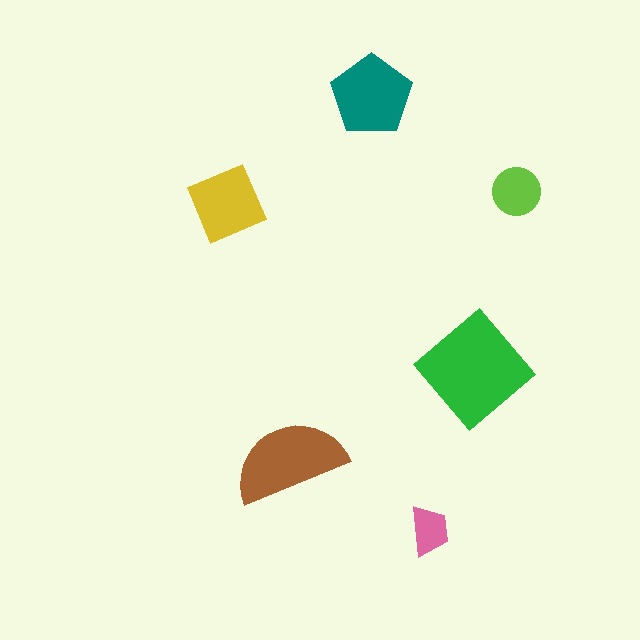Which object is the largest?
The green diamond.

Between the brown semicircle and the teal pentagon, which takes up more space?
The brown semicircle.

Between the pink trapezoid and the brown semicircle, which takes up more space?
The brown semicircle.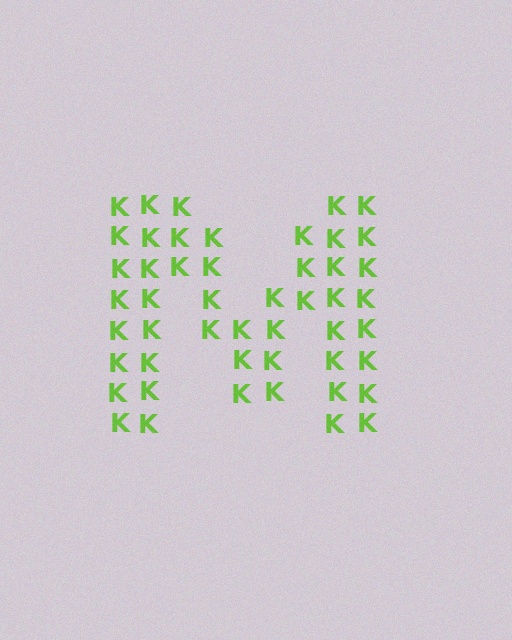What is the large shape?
The large shape is the letter M.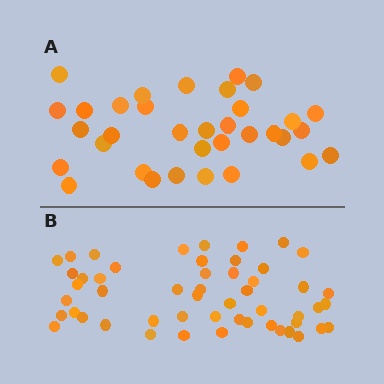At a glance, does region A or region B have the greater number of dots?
Region B (the bottom region) has more dots.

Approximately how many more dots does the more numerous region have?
Region B has approximately 20 more dots than region A.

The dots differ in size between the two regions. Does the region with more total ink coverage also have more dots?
No. Region A has more total ink coverage because its dots are larger, but region B actually contains more individual dots. Total area can be misleading — the number of items is what matters here.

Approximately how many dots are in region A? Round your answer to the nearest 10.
About 30 dots. (The exact count is 34, which rounds to 30.)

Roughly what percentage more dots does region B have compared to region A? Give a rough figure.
About 55% more.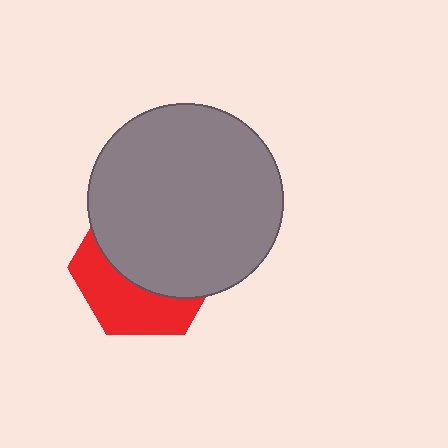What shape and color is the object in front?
The object in front is a gray circle.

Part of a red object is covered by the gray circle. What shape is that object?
It is a hexagon.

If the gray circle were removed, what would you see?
You would see the complete red hexagon.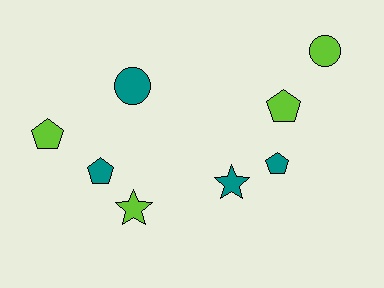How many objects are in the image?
There are 8 objects.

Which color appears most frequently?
Teal, with 4 objects.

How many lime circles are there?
There is 1 lime circle.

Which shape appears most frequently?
Pentagon, with 4 objects.